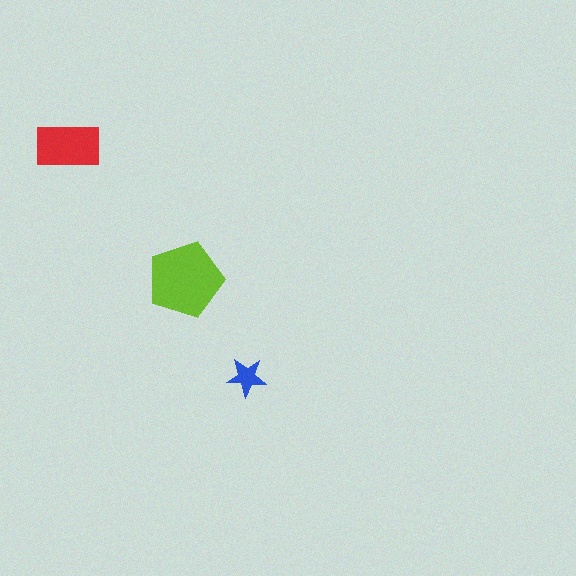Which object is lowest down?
The blue star is bottommost.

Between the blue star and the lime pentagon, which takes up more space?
The lime pentagon.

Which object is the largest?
The lime pentagon.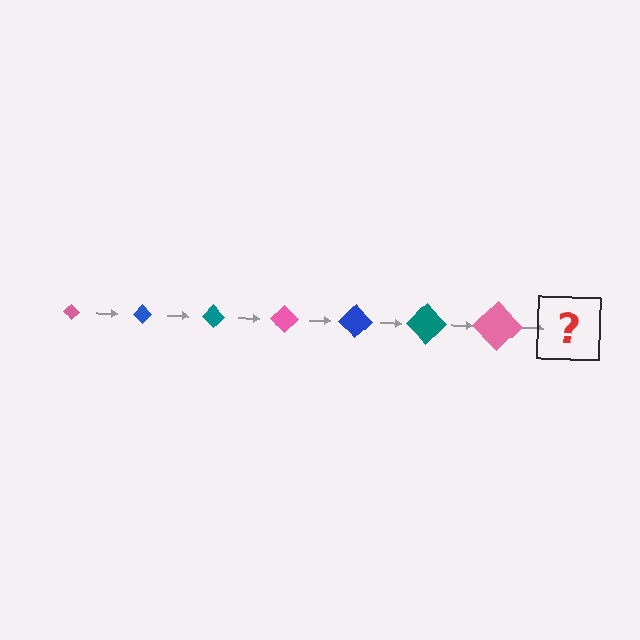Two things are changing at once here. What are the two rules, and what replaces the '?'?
The two rules are that the diamond grows larger each step and the color cycles through pink, blue, and teal. The '?' should be a blue diamond, larger than the previous one.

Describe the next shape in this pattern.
It should be a blue diamond, larger than the previous one.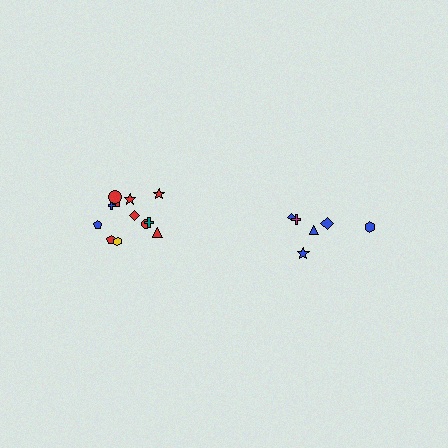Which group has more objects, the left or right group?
The left group.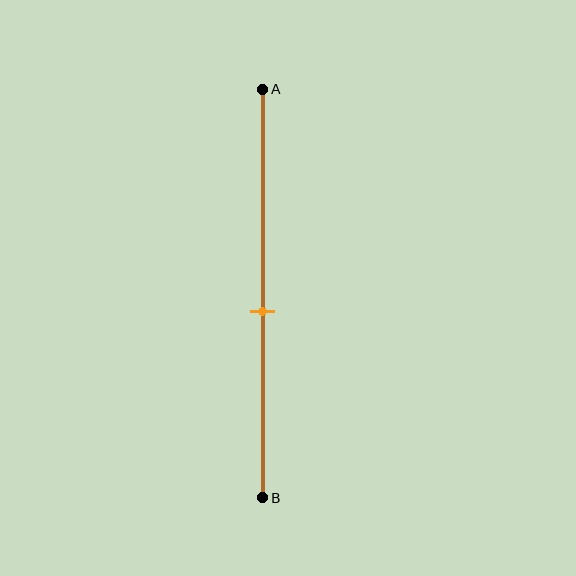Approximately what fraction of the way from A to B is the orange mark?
The orange mark is approximately 55% of the way from A to B.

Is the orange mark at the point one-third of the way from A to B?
No, the mark is at about 55% from A, not at the 33% one-third point.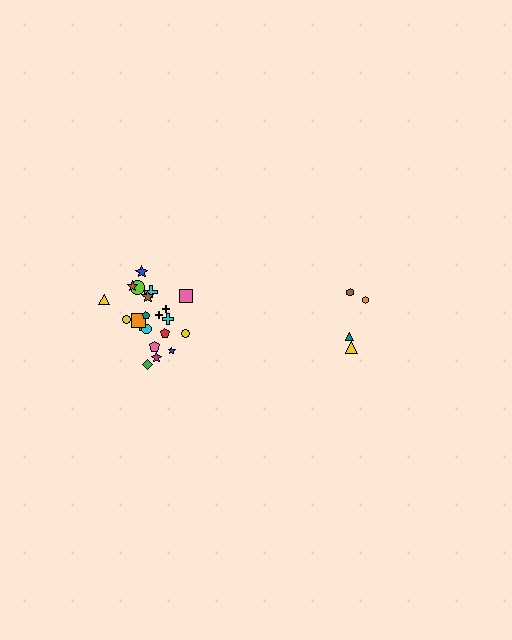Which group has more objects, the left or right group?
The left group.